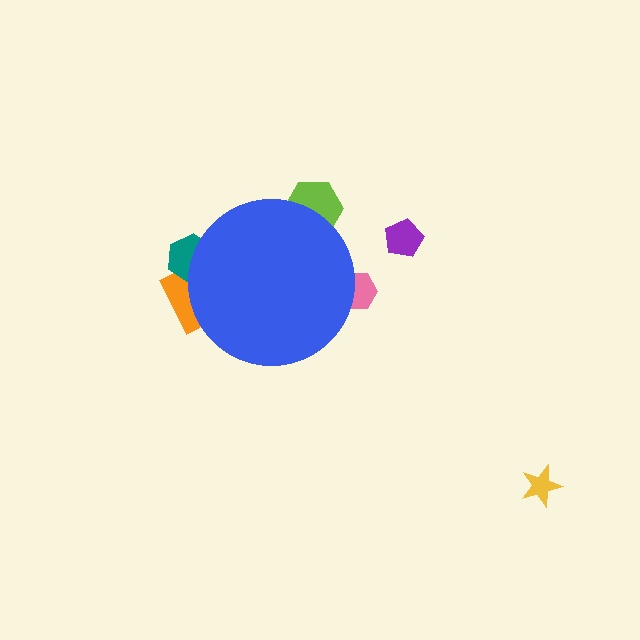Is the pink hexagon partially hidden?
Yes, the pink hexagon is partially hidden behind the blue circle.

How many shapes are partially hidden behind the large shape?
4 shapes are partially hidden.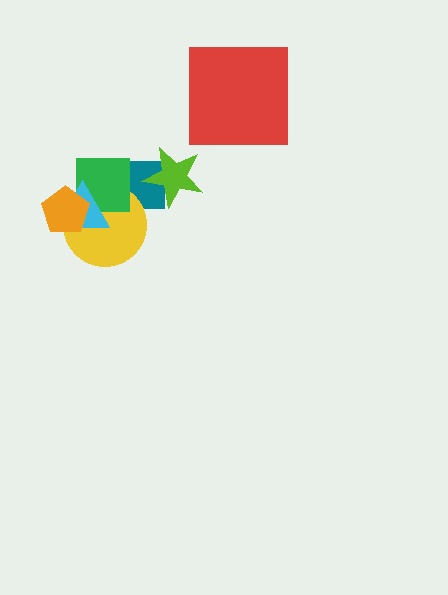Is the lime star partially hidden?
No, no other shape covers it.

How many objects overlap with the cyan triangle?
4 objects overlap with the cyan triangle.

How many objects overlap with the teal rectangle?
4 objects overlap with the teal rectangle.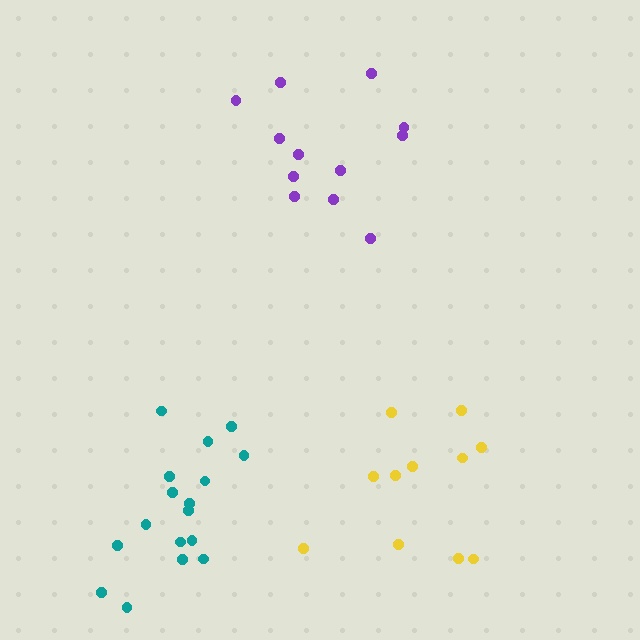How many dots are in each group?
Group 1: 12 dots, Group 2: 11 dots, Group 3: 17 dots (40 total).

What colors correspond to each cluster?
The clusters are colored: purple, yellow, teal.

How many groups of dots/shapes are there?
There are 3 groups.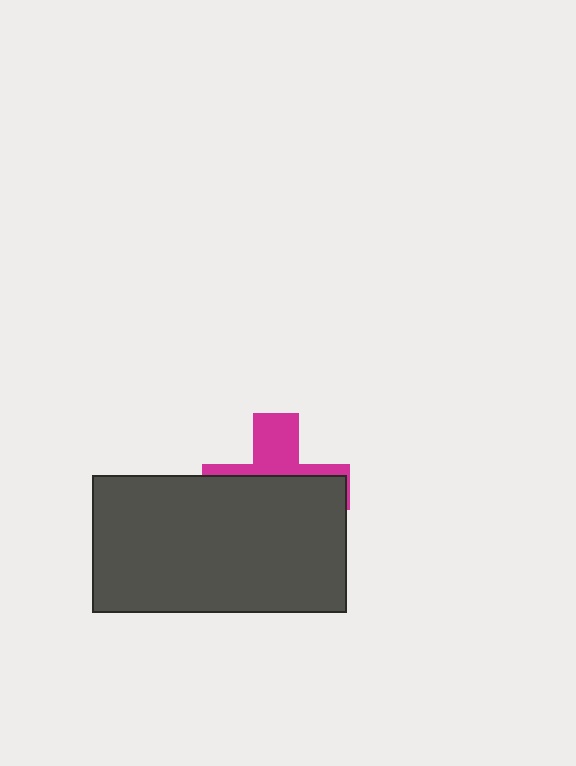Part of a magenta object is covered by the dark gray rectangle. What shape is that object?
It is a cross.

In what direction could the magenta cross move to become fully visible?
The magenta cross could move up. That would shift it out from behind the dark gray rectangle entirely.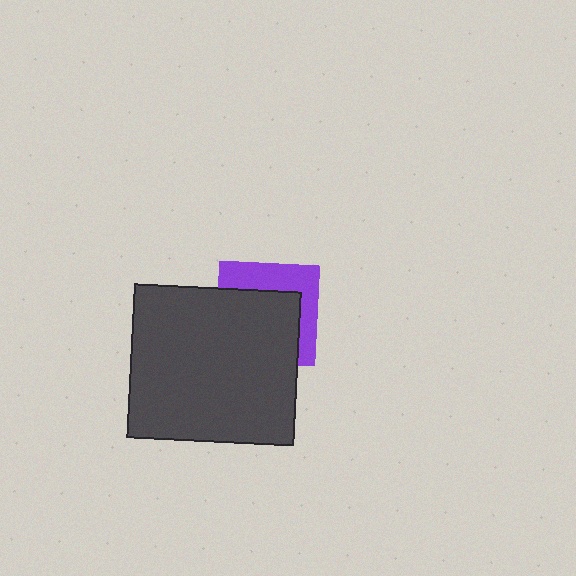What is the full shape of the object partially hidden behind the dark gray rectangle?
The partially hidden object is a purple square.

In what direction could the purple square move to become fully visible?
The purple square could move toward the upper-right. That would shift it out from behind the dark gray rectangle entirely.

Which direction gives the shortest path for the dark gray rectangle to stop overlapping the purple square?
Moving toward the lower-left gives the shortest separation.